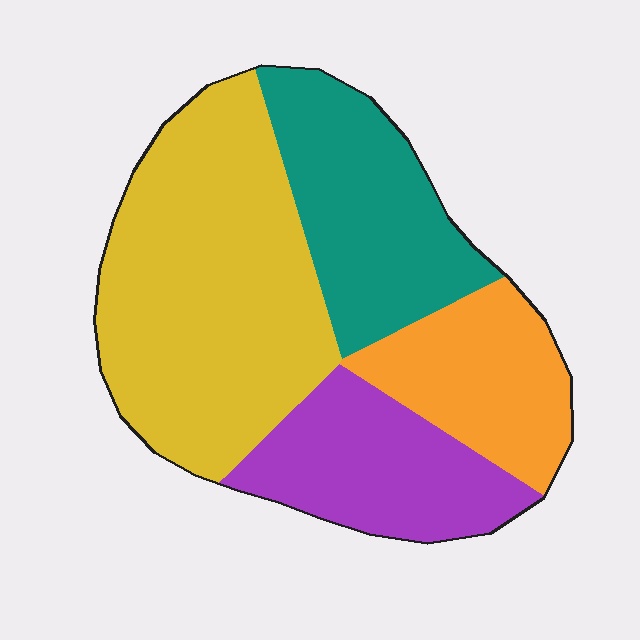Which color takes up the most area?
Yellow, at roughly 40%.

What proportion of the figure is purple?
Purple covers roughly 20% of the figure.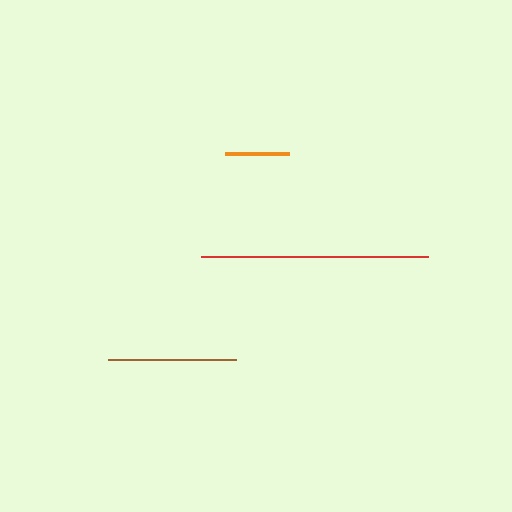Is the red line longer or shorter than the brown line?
The red line is longer than the brown line.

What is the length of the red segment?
The red segment is approximately 227 pixels long.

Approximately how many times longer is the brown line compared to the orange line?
The brown line is approximately 2.0 times the length of the orange line.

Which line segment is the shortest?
The orange line is the shortest at approximately 64 pixels.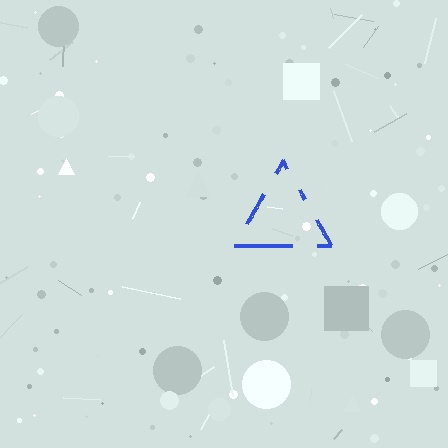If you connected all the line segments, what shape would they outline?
They would outline a triangle.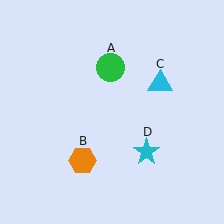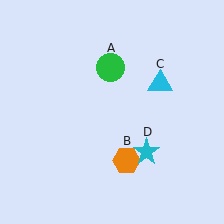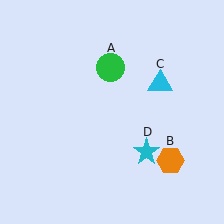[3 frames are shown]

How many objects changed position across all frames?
1 object changed position: orange hexagon (object B).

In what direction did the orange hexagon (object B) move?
The orange hexagon (object B) moved right.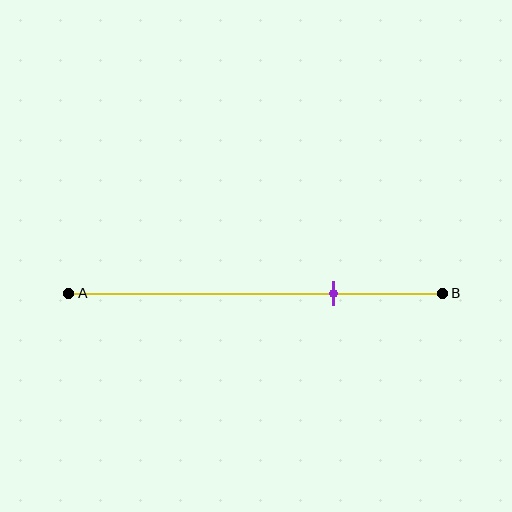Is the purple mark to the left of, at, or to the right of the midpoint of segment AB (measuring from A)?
The purple mark is to the right of the midpoint of segment AB.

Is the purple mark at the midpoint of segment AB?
No, the mark is at about 70% from A, not at the 50% midpoint.